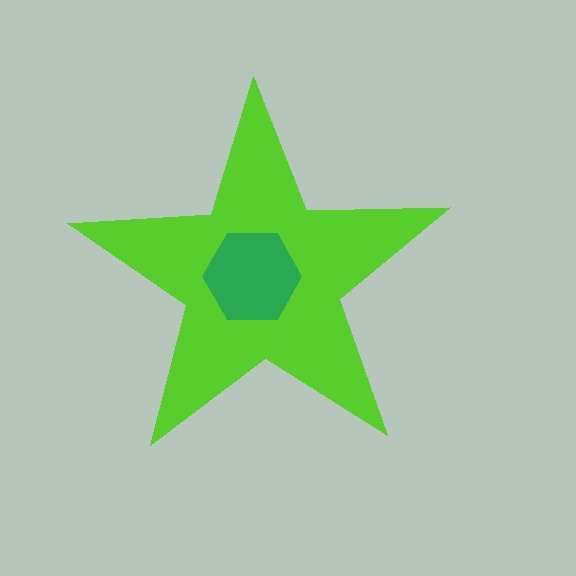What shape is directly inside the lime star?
The green hexagon.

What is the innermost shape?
The green hexagon.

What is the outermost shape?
The lime star.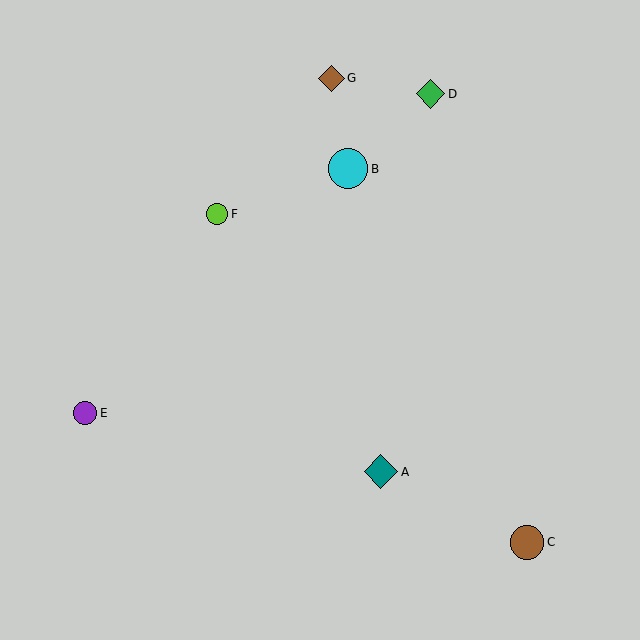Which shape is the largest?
The cyan circle (labeled B) is the largest.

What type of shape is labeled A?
Shape A is a teal diamond.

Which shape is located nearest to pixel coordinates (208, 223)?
The lime circle (labeled F) at (217, 214) is nearest to that location.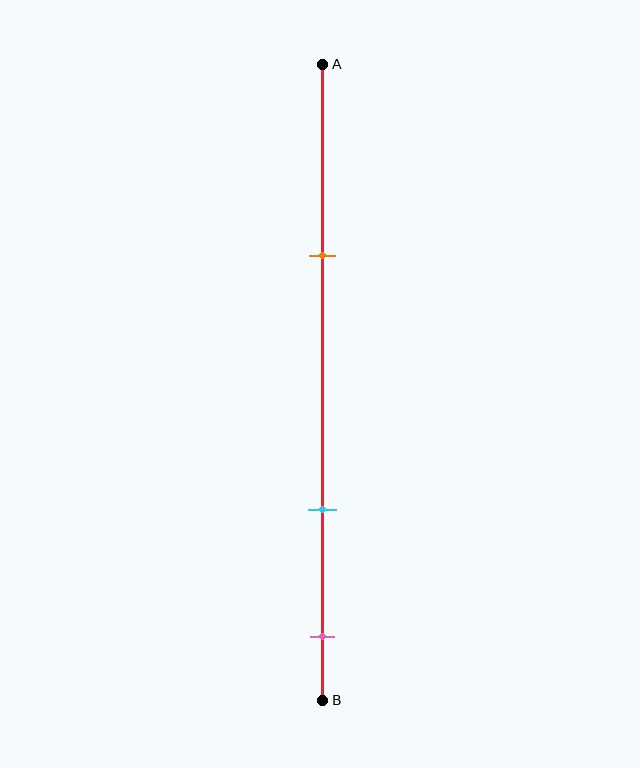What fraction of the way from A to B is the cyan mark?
The cyan mark is approximately 70% (0.7) of the way from A to B.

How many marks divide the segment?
There are 3 marks dividing the segment.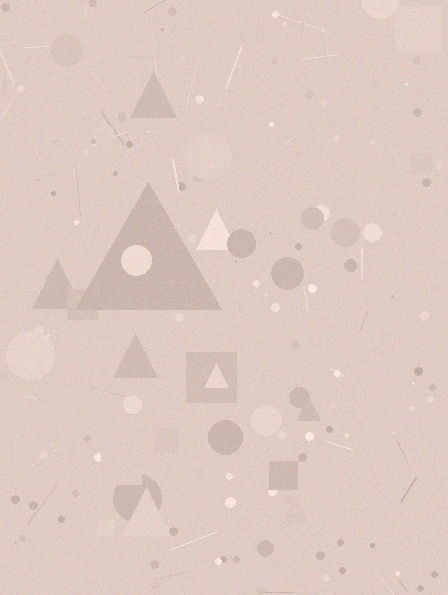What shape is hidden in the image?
A triangle is hidden in the image.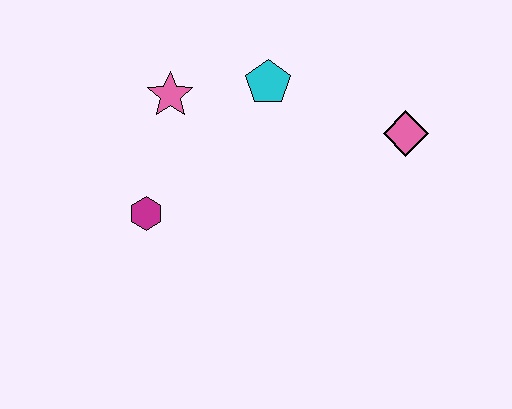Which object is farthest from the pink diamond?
The magenta hexagon is farthest from the pink diamond.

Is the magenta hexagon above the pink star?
No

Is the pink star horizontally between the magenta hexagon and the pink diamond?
Yes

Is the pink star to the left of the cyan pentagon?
Yes